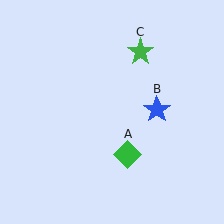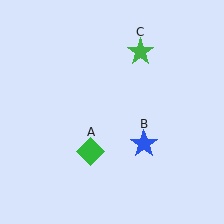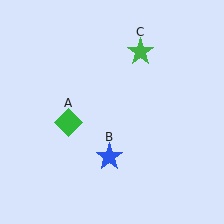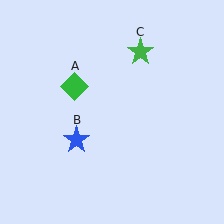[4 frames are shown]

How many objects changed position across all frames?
2 objects changed position: green diamond (object A), blue star (object B).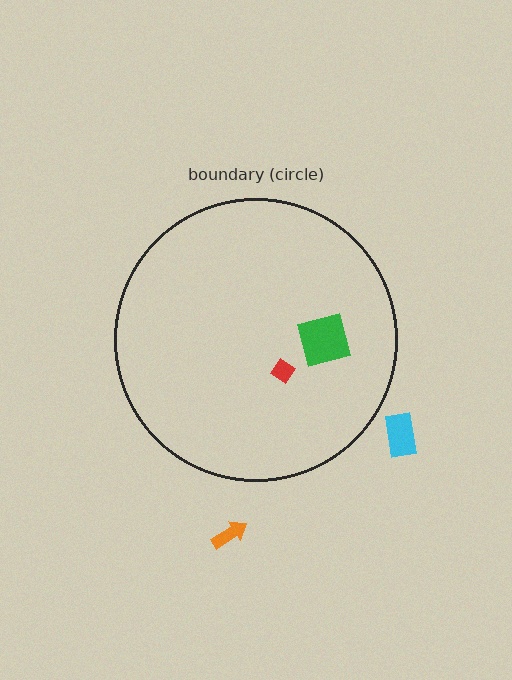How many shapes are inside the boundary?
2 inside, 2 outside.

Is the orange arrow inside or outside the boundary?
Outside.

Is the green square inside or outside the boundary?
Inside.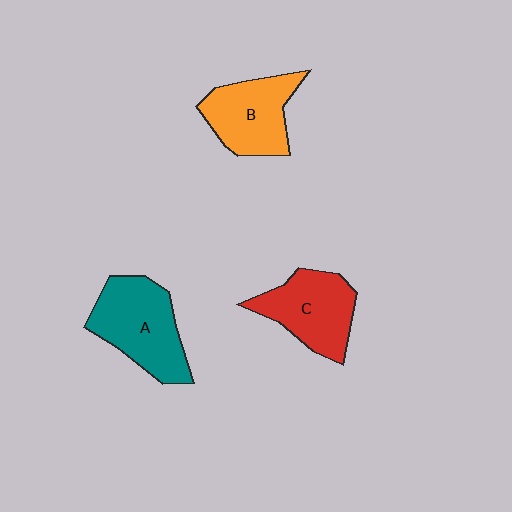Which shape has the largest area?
Shape A (teal).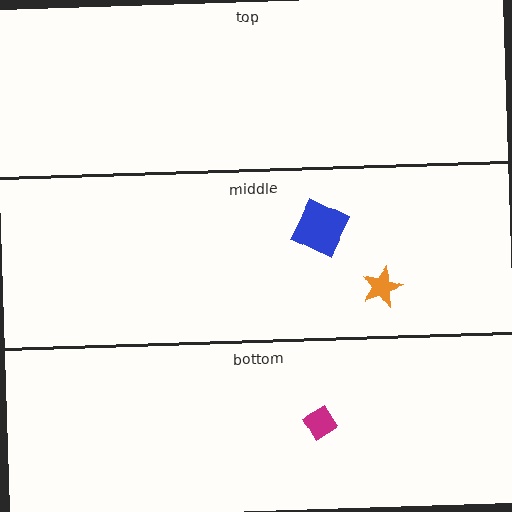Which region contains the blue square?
The middle region.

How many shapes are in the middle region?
2.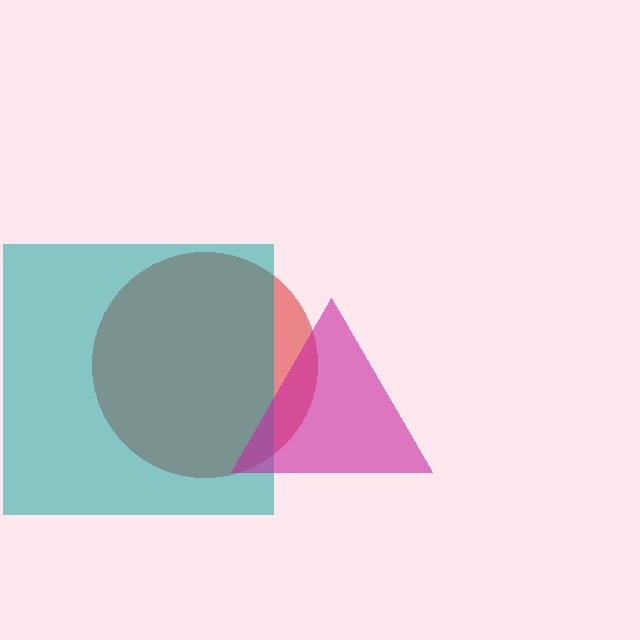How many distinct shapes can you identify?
There are 3 distinct shapes: a red circle, a teal square, a magenta triangle.